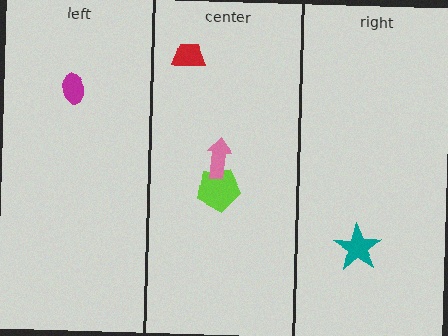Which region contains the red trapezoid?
The center region.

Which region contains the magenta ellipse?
The left region.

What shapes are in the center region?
The lime pentagon, the pink arrow, the red trapezoid.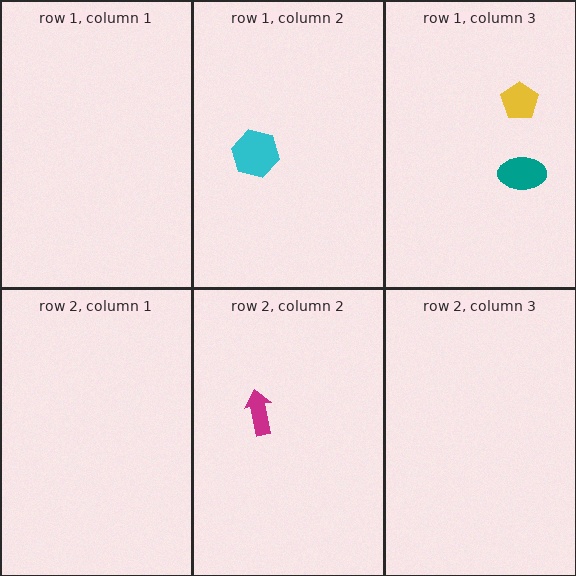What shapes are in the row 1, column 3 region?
The teal ellipse, the yellow pentagon.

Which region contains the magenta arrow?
The row 2, column 2 region.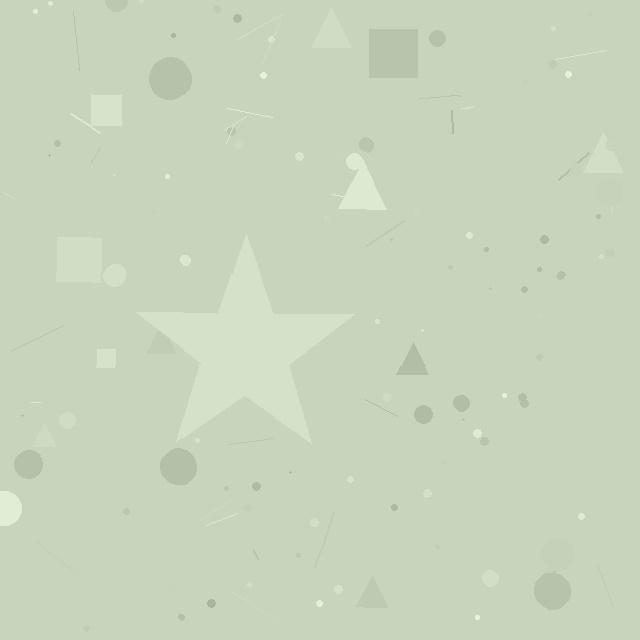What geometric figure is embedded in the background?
A star is embedded in the background.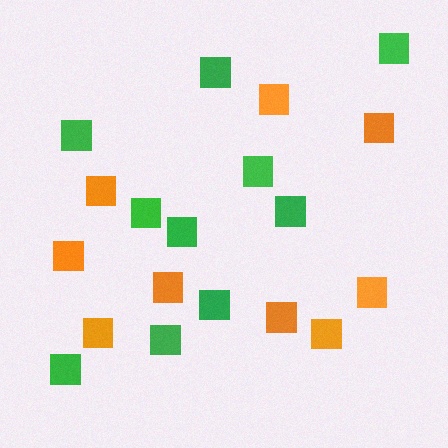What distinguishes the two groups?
There are 2 groups: one group of green squares (10) and one group of orange squares (9).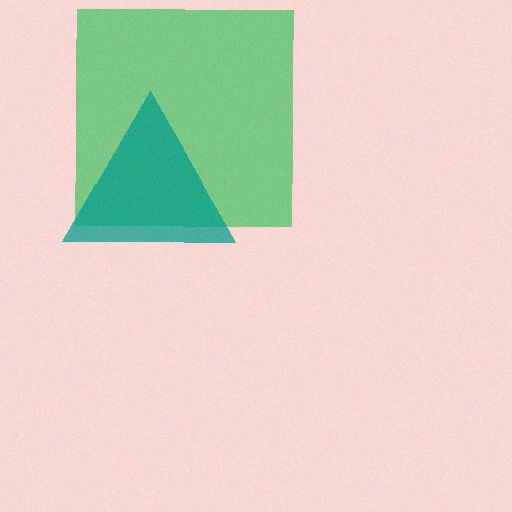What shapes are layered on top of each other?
The layered shapes are: a green square, a teal triangle.